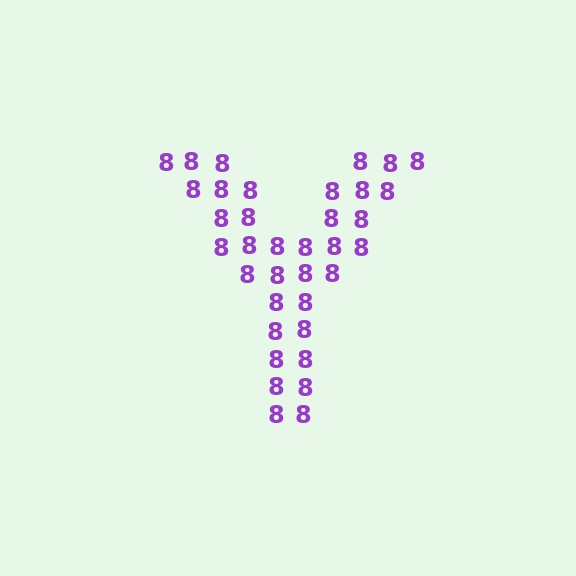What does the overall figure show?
The overall figure shows the letter Y.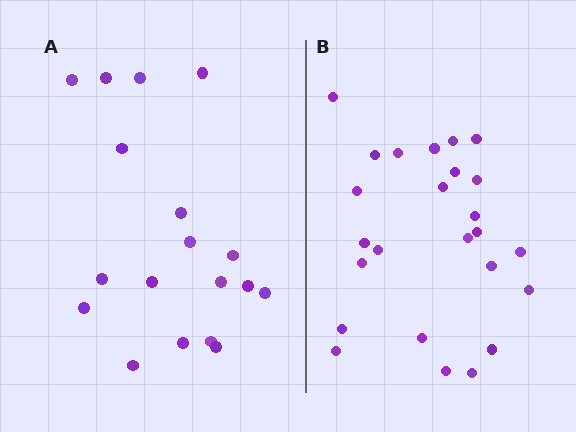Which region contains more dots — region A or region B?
Region B (the right region) has more dots.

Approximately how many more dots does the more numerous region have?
Region B has roughly 8 or so more dots than region A.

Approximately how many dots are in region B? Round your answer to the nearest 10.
About 20 dots. (The exact count is 25, which rounds to 20.)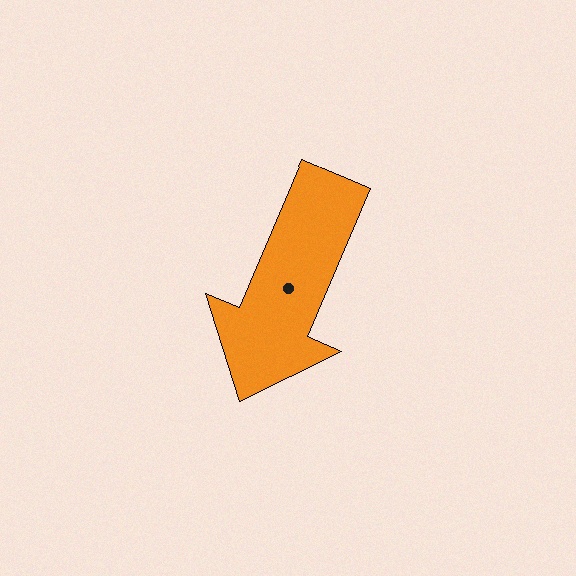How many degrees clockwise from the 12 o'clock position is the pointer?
Approximately 203 degrees.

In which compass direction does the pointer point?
Southwest.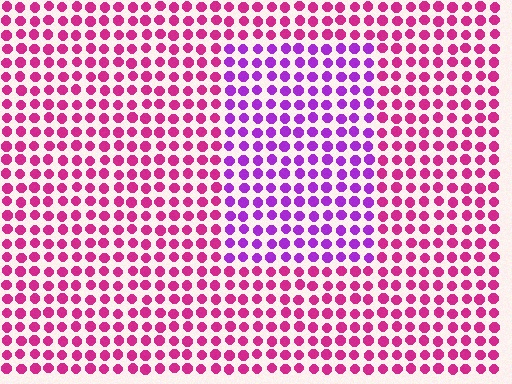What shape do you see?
I see a rectangle.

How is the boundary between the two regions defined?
The boundary is defined purely by a slight shift in hue (about 40 degrees). Spacing, size, and orientation are identical on both sides.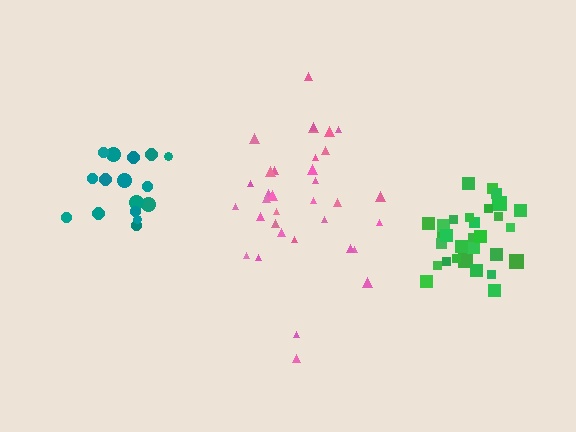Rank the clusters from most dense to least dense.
green, teal, pink.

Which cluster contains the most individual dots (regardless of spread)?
Pink (34).